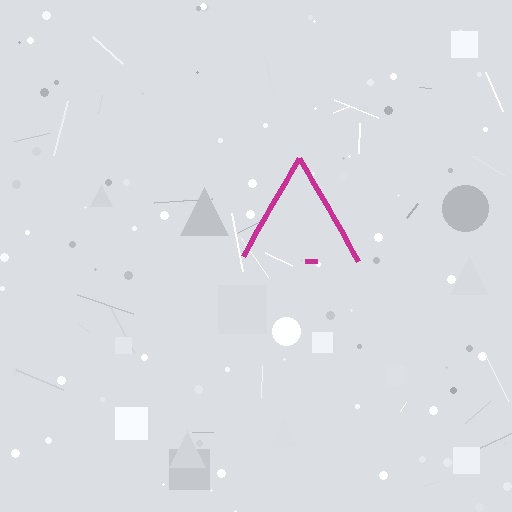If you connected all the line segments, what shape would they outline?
They would outline a triangle.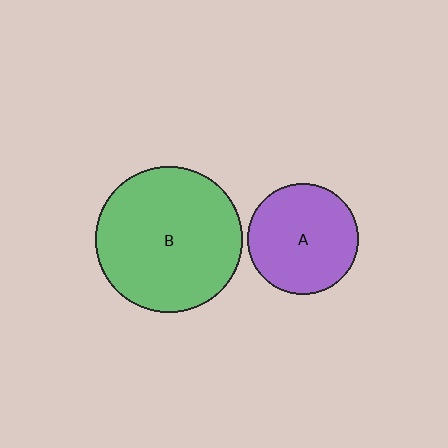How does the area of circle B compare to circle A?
Approximately 1.7 times.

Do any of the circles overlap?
No, none of the circles overlap.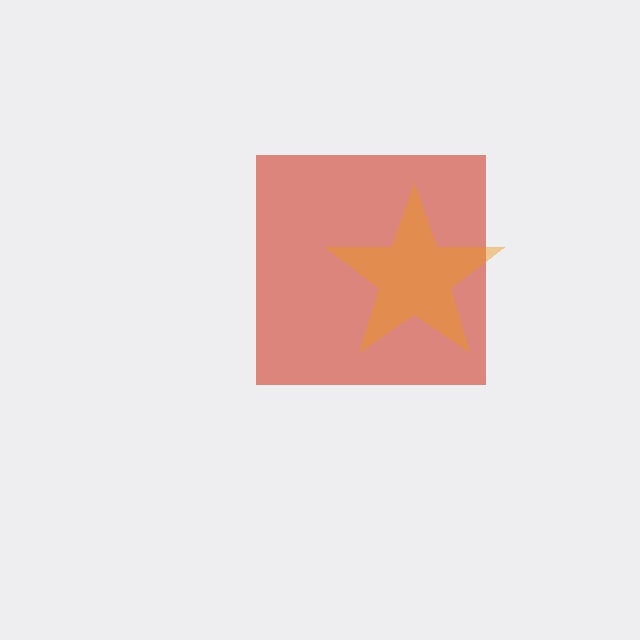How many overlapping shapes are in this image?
There are 2 overlapping shapes in the image.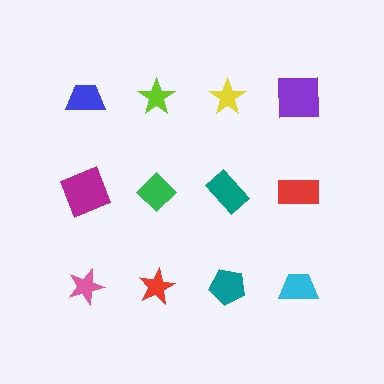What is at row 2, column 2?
A green diamond.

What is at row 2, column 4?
A red rectangle.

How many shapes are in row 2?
4 shapes.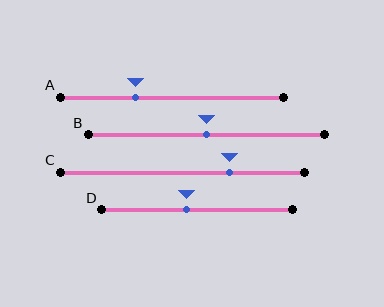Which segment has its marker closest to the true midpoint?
Segment B has its marker closest to the true midpoint.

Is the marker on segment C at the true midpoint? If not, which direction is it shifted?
No, the marker on segment C is shifted to the right by about 19% of the segment length.